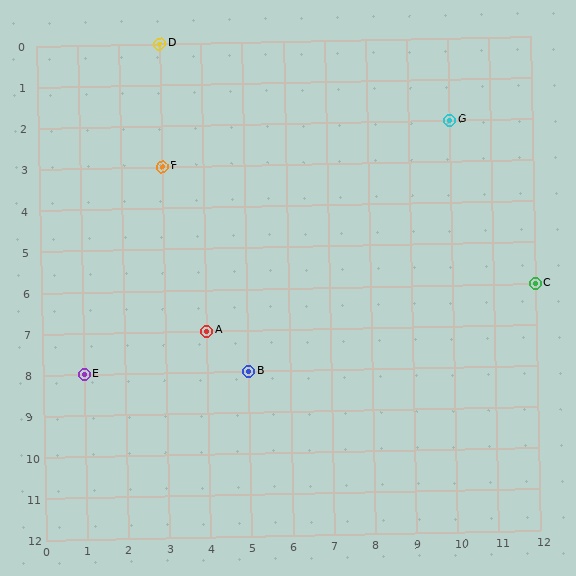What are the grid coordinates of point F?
Point F is at grid coordinates (3, 3).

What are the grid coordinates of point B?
Point B is at grid coordinates (5, 8).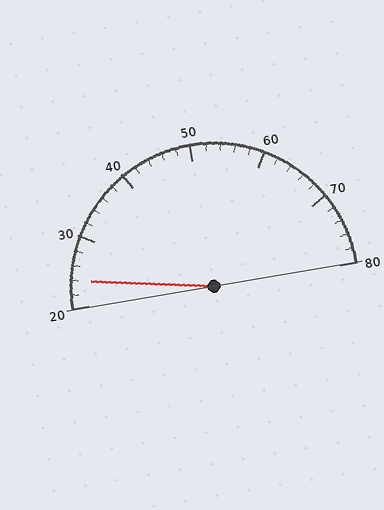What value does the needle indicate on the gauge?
The needle indicates approximately 24.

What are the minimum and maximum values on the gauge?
The gauge ranges from 20 to 80.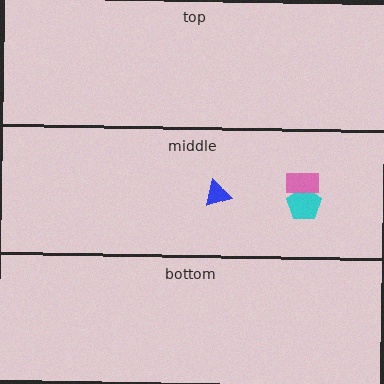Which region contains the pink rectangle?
The middle region.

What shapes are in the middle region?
The blue triangle, the cyan pentagon, the pink rectangle.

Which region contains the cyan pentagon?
The middle region.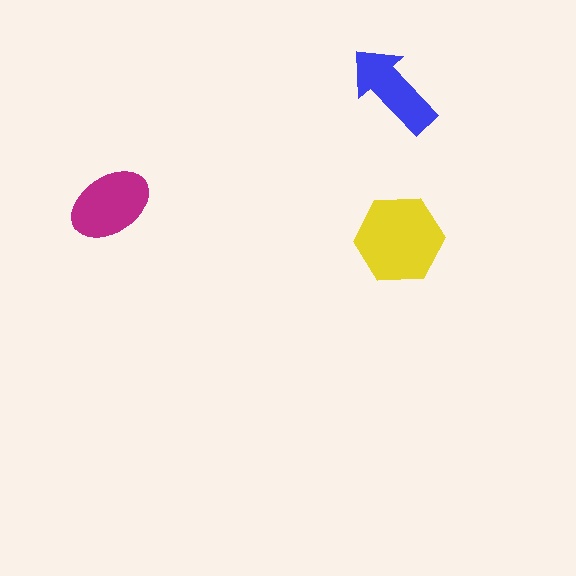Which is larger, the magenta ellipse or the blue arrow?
The magenta ellipse.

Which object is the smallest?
The blue arrow.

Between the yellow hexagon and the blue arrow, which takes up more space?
The yellow hexagon.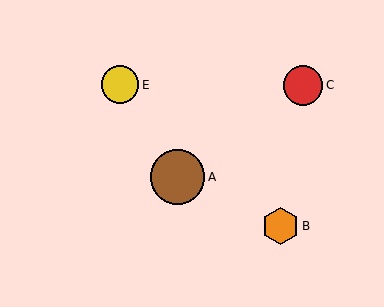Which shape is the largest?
The brown circle (labeled A) is the largest.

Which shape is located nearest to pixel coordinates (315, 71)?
The red circle (labeled C) at (303, 85) is nearest to that location.